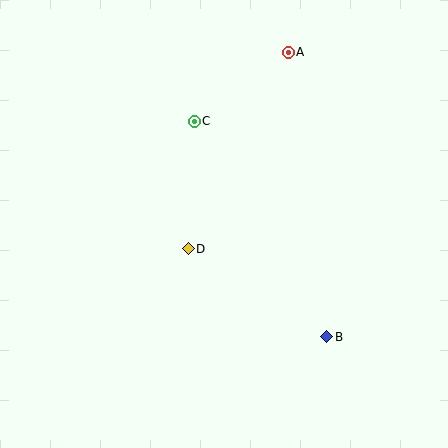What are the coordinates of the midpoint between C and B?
The midpoint between C and B is at (261, 229).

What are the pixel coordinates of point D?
Point D is at (188, 249).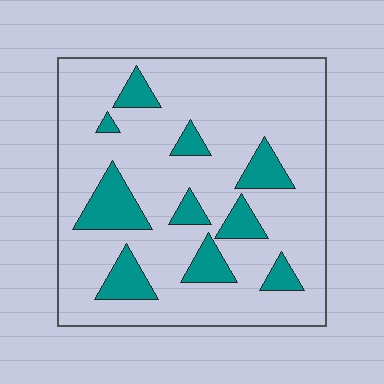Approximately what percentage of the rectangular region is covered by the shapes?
Approximately 20%.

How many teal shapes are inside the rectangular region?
10.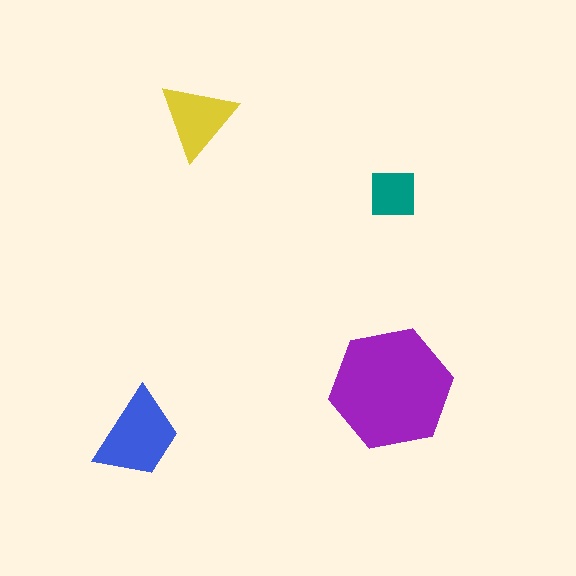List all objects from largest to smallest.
The purple hexagon, the blue trapezoid, the yellow triangle, the teal square.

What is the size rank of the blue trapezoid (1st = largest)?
2nd.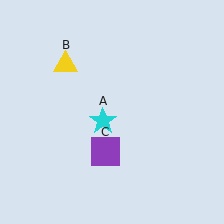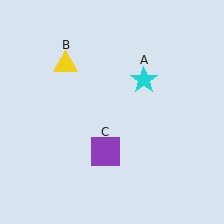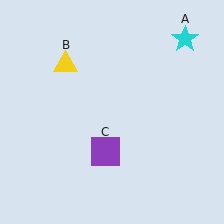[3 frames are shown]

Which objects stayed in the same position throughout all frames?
Yellow triangle (object B) and purple square (object C) remained stationary.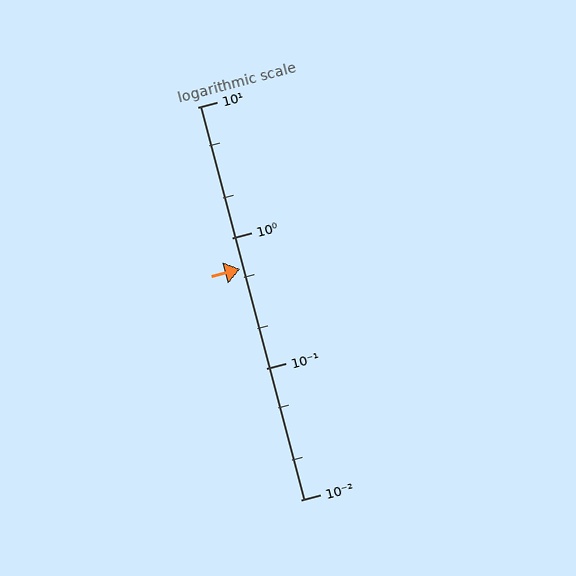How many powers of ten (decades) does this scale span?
The scale spans 3 decades, from 0.01 to 10.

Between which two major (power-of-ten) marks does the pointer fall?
The pointer is between 0.1 and 1.